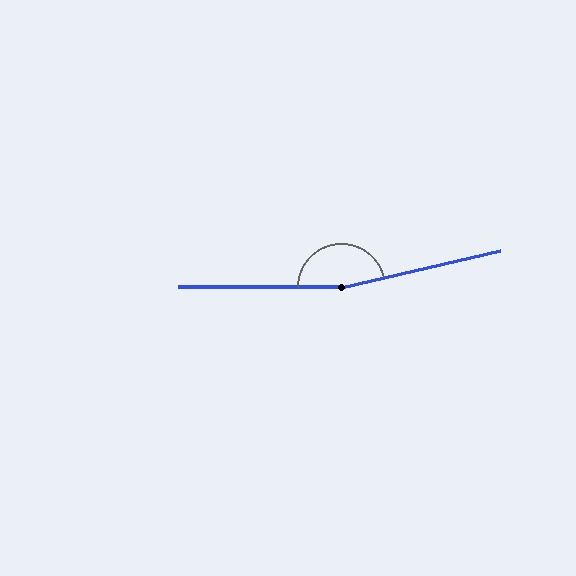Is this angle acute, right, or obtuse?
It is obtuse.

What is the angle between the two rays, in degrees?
Approximately 167 degrees.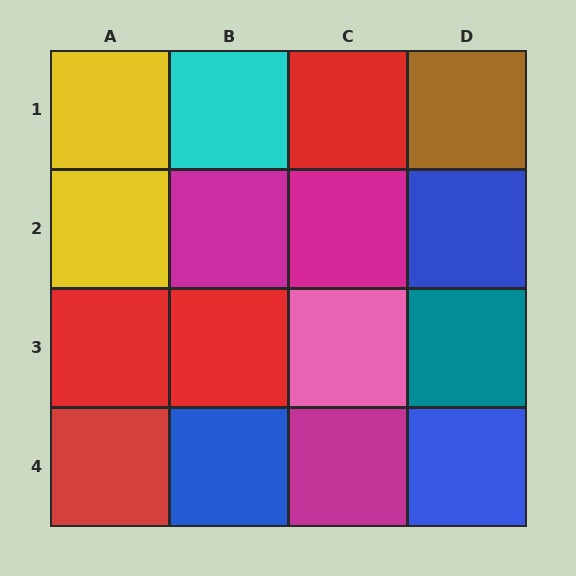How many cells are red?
4 cells are red.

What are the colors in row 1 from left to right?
Yellow, cyan, red, brown.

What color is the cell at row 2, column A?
Yellow.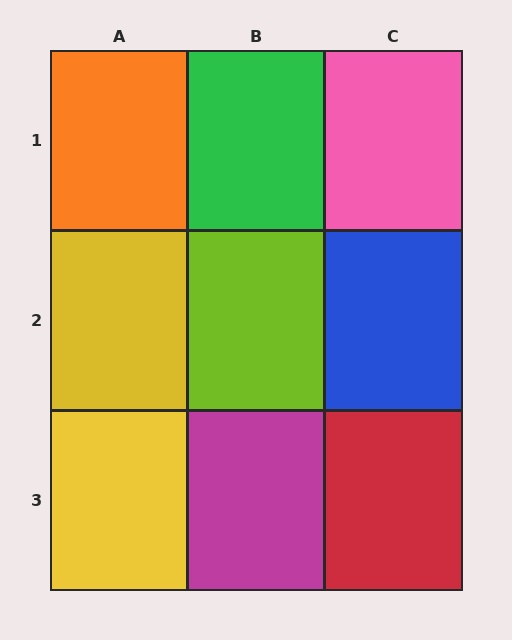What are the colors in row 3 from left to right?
Yellow, magenta, red.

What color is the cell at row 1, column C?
Pink.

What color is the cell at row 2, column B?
Lime.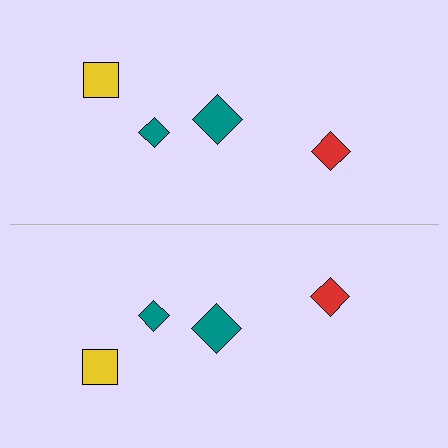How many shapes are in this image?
There are 8 shapes in this image.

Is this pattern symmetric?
Yes, this pattern has bilateral (reflection) symmetry.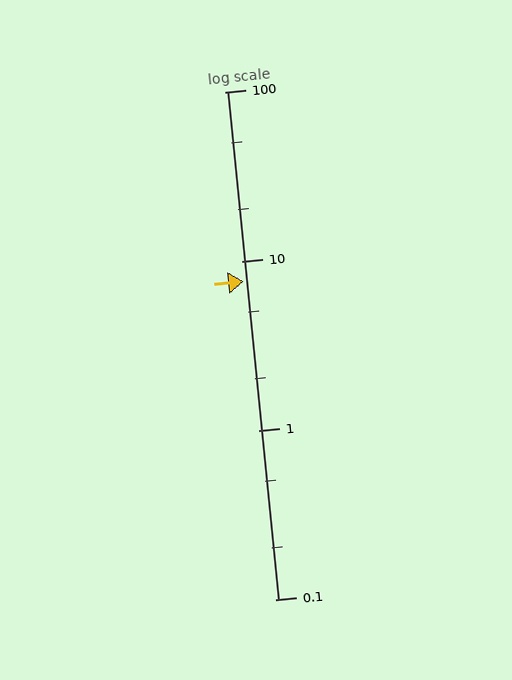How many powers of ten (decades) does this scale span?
The scale spans 3 decades, from 0.1 to 100.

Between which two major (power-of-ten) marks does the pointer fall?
The pointer is between 1 and 10.